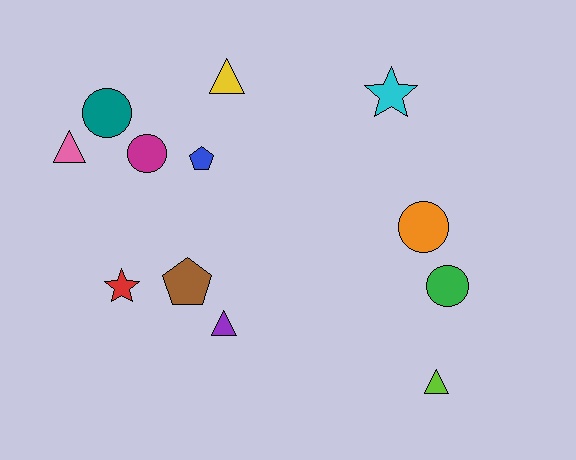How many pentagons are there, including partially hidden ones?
There are 2 pentagons.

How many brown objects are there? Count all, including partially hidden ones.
There is 1 brown object.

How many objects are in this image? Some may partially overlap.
There are 12 objects.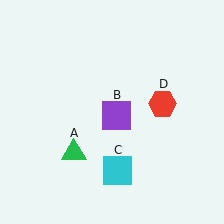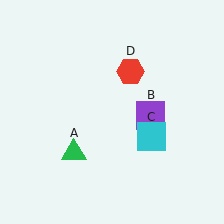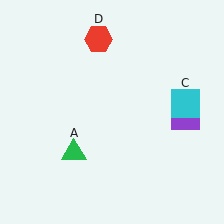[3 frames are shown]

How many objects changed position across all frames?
3 objects changed position: purple square (object B), cyan square (object C), red hexagon (object D).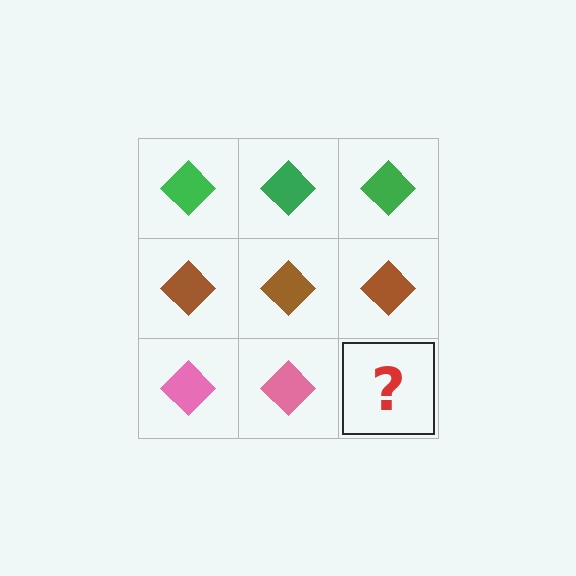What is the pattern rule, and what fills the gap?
The rule is that each row has a consistent color. The gap should be filled with a pink diamond.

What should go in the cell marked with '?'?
The missing cell should contain a pink diamond.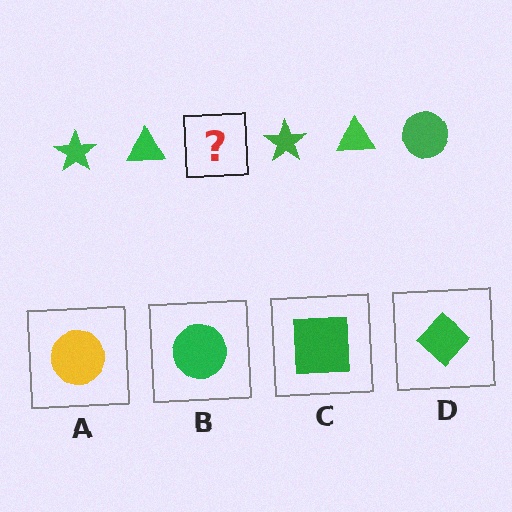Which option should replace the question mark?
Option B.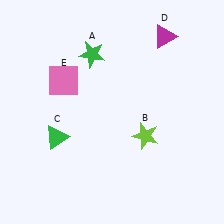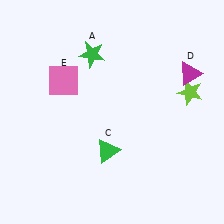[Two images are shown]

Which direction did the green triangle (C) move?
The green triangle (C) moved right.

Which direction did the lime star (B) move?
The lime star (B) moved right.